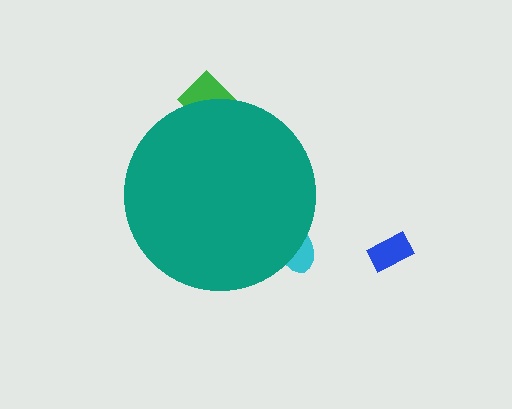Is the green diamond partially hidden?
Yes, the green diamond is partially hidden behind the teal circle.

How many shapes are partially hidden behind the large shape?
2 shapes are partially hidden.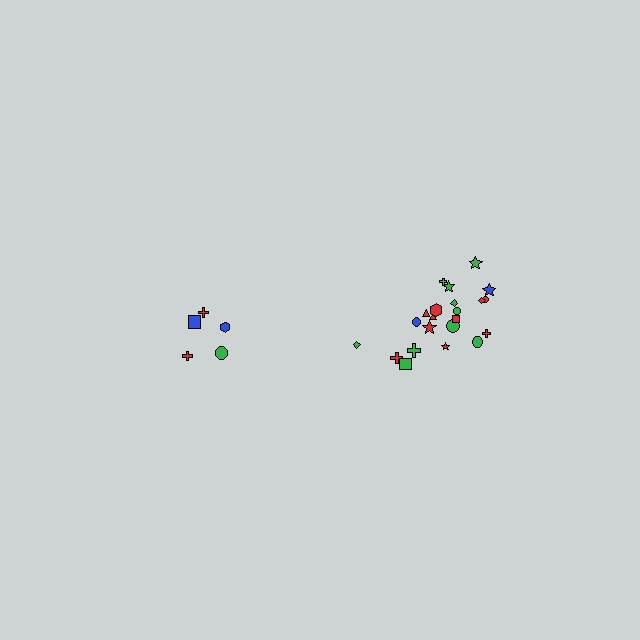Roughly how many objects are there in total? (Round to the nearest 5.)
Roughly 25 objects in total.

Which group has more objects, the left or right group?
The right group.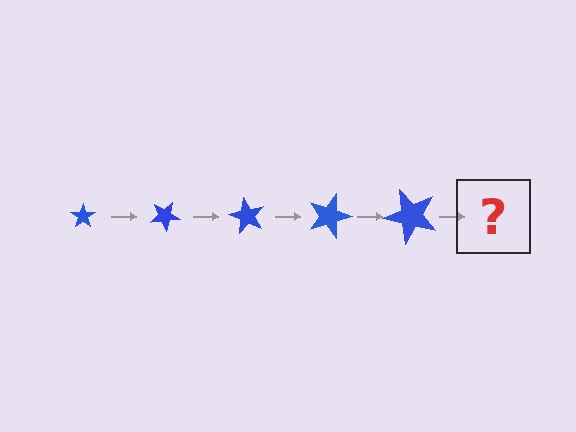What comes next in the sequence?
The next element should be a star, larger than the previous one and rotated 150 degrees from the start.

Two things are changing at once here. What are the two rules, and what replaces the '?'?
The two rules are that the star grows larger each step and it rotates 30 degrees each step. The '?' should be a star, larger than the previous one and rotated 150 degrees from the start.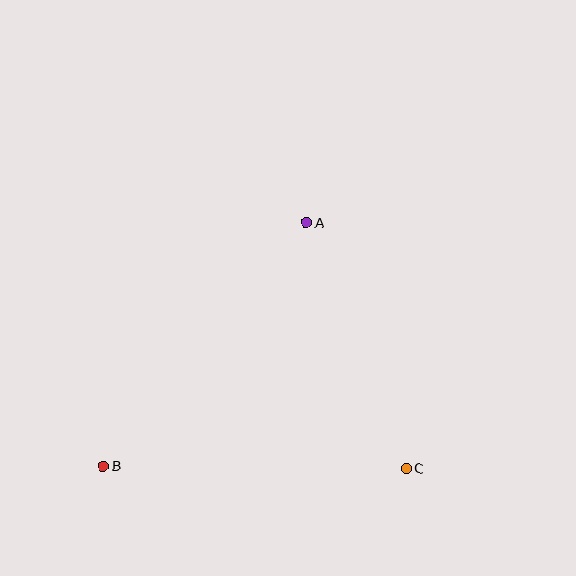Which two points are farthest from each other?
Points A and B are farthest from each other.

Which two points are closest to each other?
Points A and C are closest to each other.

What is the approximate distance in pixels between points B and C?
The distance between B and C is approximately 303 pixels.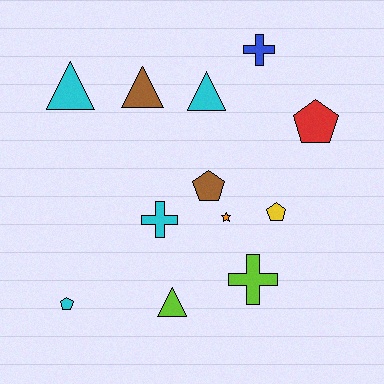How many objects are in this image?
There are 12 objects.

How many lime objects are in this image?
There are 2 lime objects.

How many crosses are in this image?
There are 3 crosses.